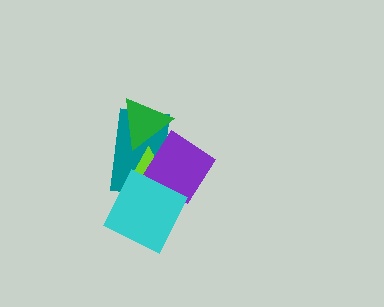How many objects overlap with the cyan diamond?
3 objects overlap with the cyan diamond.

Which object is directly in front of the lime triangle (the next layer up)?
The purple diamond is directly in front of the lime triangle.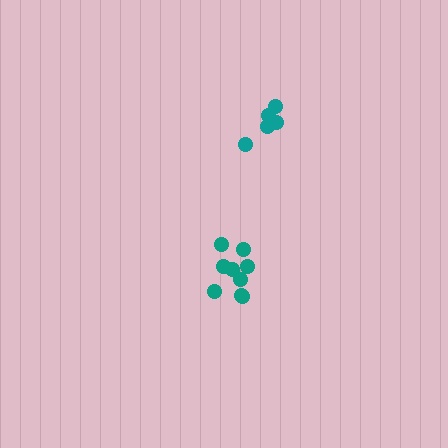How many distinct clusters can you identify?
There are 2 distinct clusters.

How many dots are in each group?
Group 1: 9 dots, Group 2: 5 dots (14 total).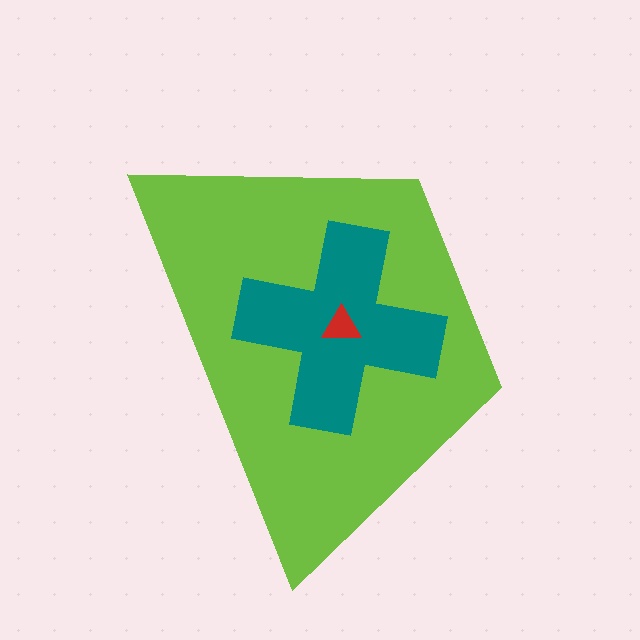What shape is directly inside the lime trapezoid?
The teal cross.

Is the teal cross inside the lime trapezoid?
Yes.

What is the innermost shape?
The red triangle.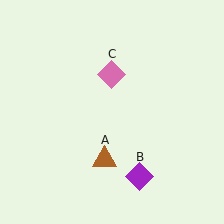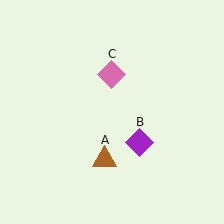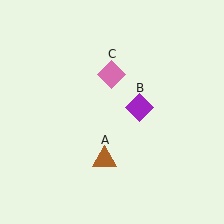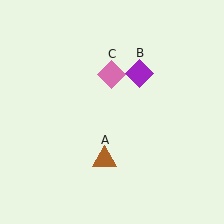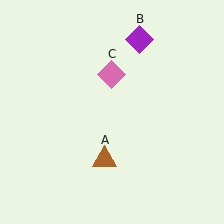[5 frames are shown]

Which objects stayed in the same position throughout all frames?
Brown triangle (object A) and pink diamond (object C) remained stationary.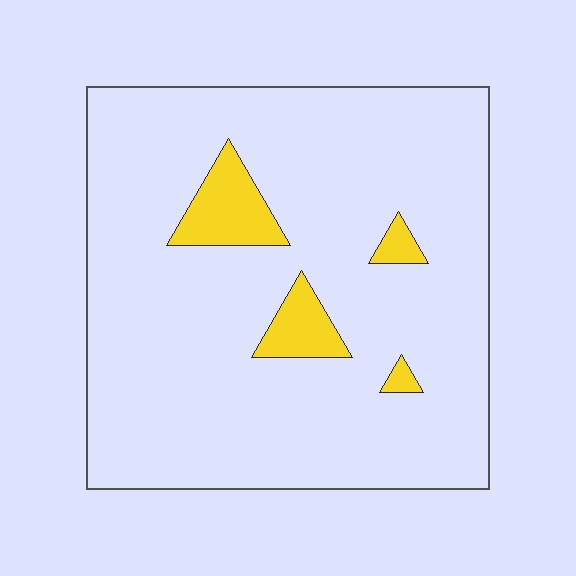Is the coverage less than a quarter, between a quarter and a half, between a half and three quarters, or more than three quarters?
Less than a quarter.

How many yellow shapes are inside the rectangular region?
4.